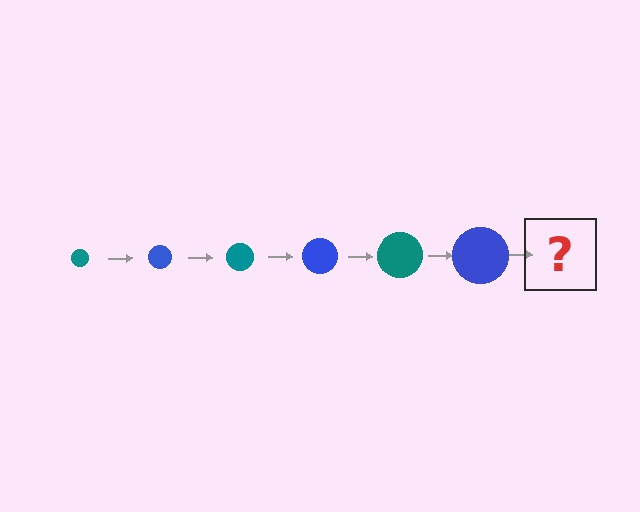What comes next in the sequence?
The next element should be a teal circle, larger than the previous one.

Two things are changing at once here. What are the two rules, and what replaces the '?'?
The two rules are that the circle grows larger each step and the color cycles through teal and blue. The '?' should be a teal circle, larger than the previous one.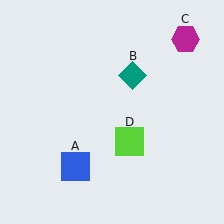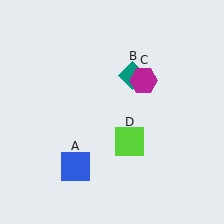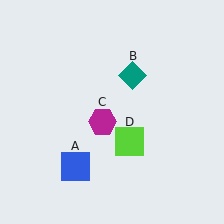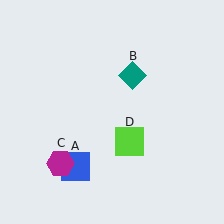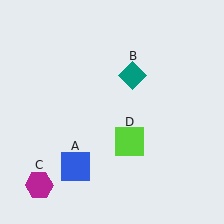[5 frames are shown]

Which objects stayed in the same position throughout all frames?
Blue square (object A) and teal diamond (object B) and lime square (object D) remained stationary.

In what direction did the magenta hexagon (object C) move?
The magenta hexagon (object C) moved down and to the left.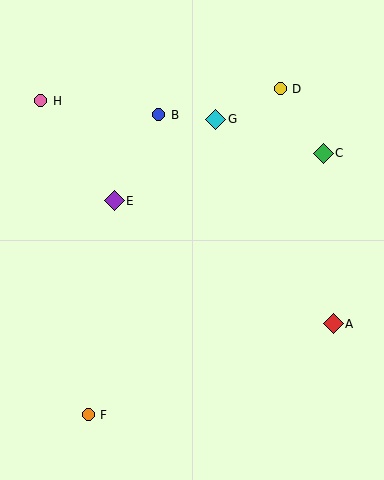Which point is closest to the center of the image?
Point E at (114, 201) is closest to the center.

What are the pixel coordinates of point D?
Point D is at (280, 89).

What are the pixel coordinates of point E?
Point E is at (114, 201).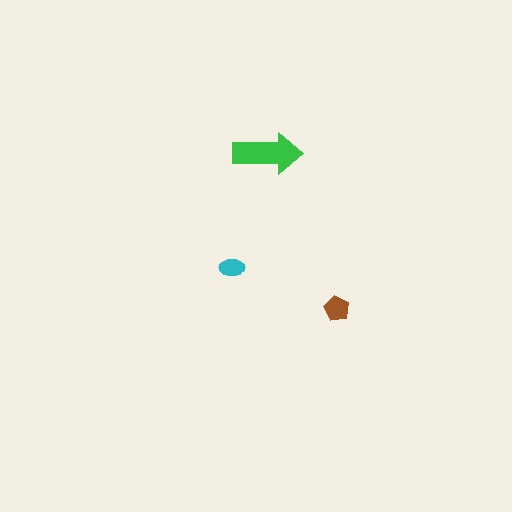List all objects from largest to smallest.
The green arrow, the brown pentagon, the cyan ellipse.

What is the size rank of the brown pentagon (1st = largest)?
2nd.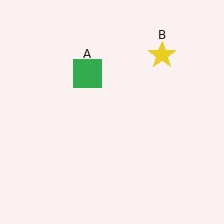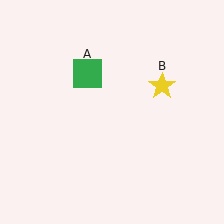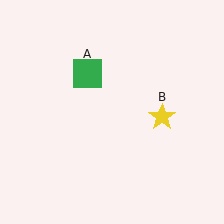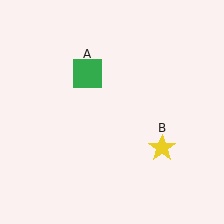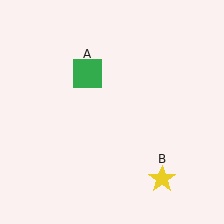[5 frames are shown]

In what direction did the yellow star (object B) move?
The yellow star (object B) moved down.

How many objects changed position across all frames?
1 object changed position: yellow star (object B).